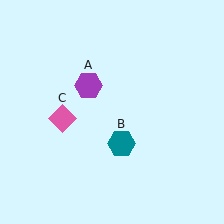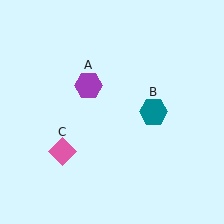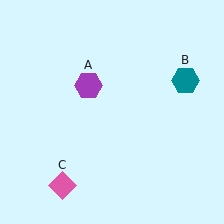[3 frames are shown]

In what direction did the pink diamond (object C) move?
The pink diamond (object C) moved down.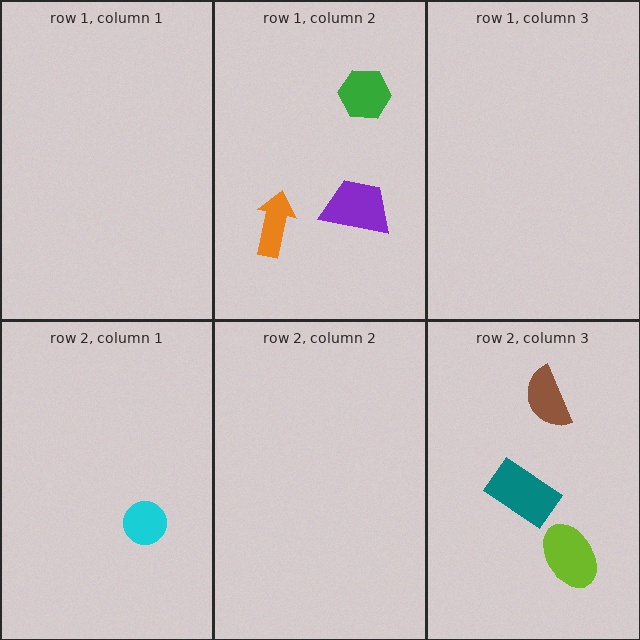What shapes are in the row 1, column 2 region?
The orange arrow, the green hexagon, the purple trapezoid.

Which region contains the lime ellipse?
The row 2, column 3 region.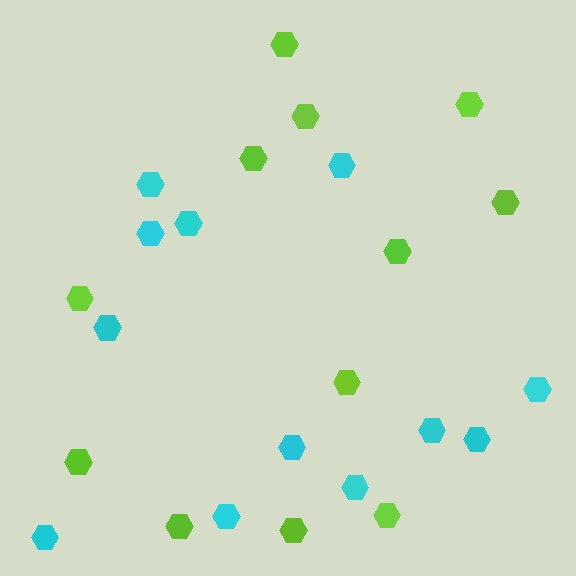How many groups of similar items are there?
There are 2 groups: one group of cyan hexagons (12) and one group of lime hexagons (12).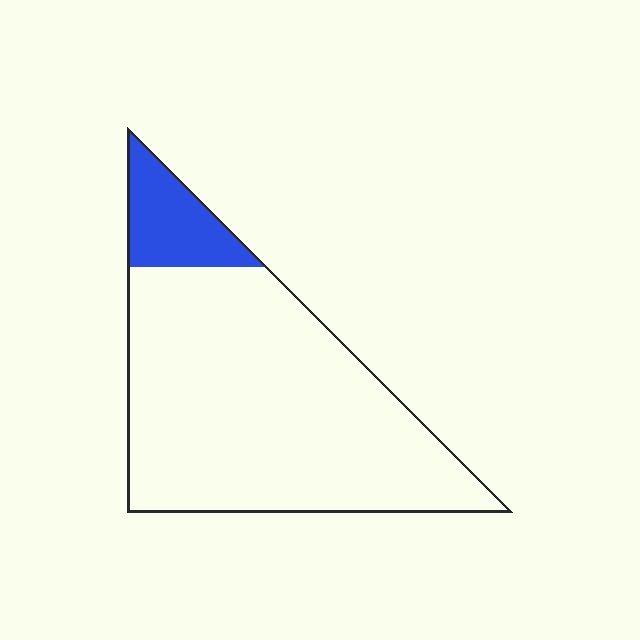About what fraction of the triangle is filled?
About one eighth (1/8).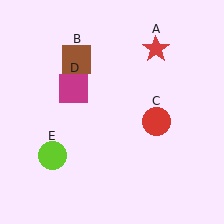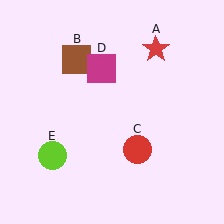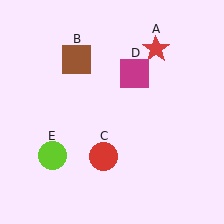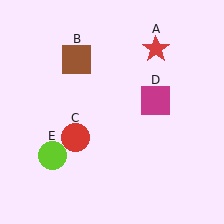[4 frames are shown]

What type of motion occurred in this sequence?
The red circle (object C), magenta square (object D) rotated clockwise around the center of the scene.